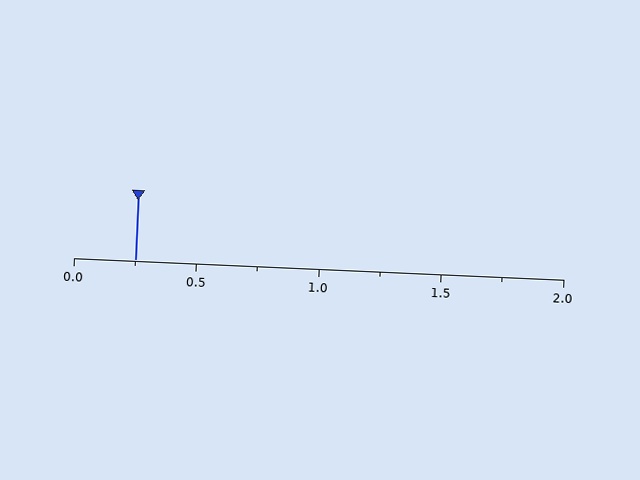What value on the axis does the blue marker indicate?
The marker indicates approximately 0.25.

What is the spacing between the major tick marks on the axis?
The major ticks are spaced 0.5 apart.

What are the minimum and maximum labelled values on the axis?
The axis runs from 0.0 to 2.0.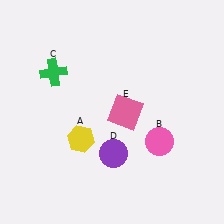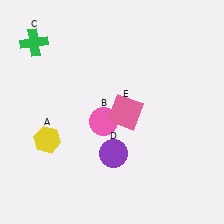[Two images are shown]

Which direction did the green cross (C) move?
The green cross (C) moved up.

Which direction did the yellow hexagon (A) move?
The yellow hexagon (A) moved left.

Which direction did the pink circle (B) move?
The pink circle (B) moved left.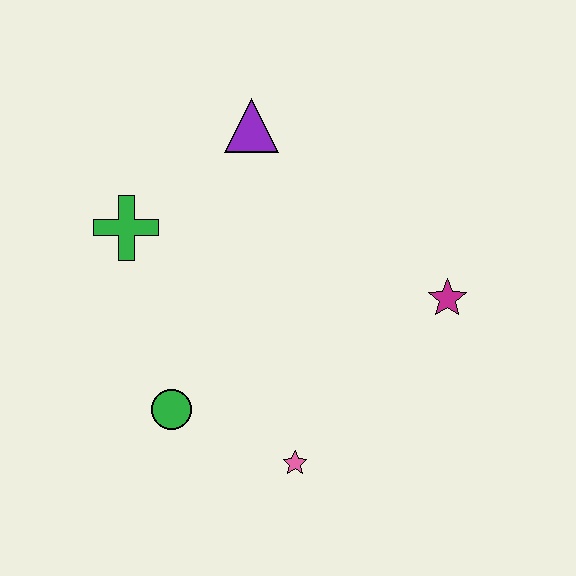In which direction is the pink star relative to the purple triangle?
The pink star is below the purple triangle.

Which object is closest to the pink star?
The green circle is closest to the pink star.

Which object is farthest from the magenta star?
The green cross is farthest from the magenta star.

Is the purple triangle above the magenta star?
Yes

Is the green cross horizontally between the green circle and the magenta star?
No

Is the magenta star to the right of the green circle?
Yes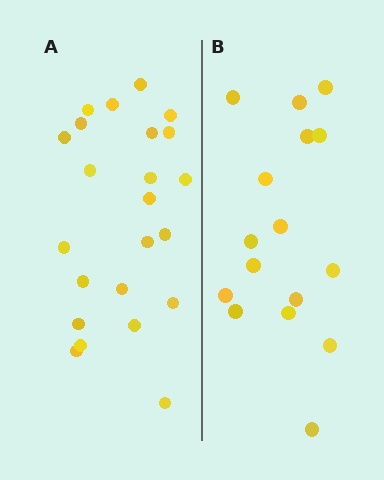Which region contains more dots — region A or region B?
Region A (the left region) has more dots.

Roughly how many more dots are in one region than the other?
Region A has roughly 8 or so more dots than region B.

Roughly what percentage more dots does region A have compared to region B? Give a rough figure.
About 45% more.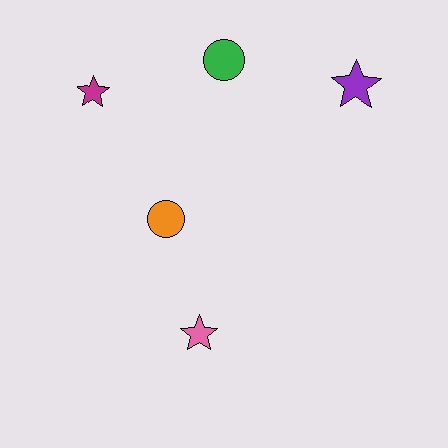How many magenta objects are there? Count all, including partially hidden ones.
There is 1 magenta object.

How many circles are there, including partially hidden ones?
There are 2 circles.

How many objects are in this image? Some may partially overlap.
There are 5 objects.